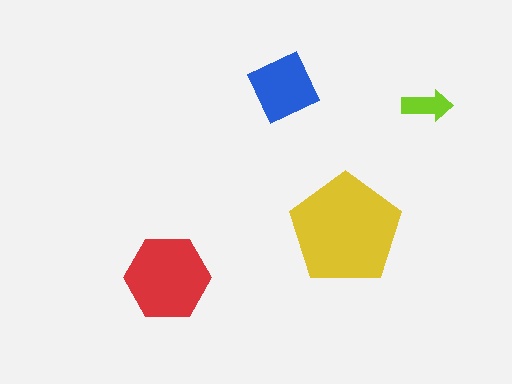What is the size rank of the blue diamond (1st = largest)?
3rd.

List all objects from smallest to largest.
The lime arrow, the blue diamond, the red hexagon, the yellow pentagon.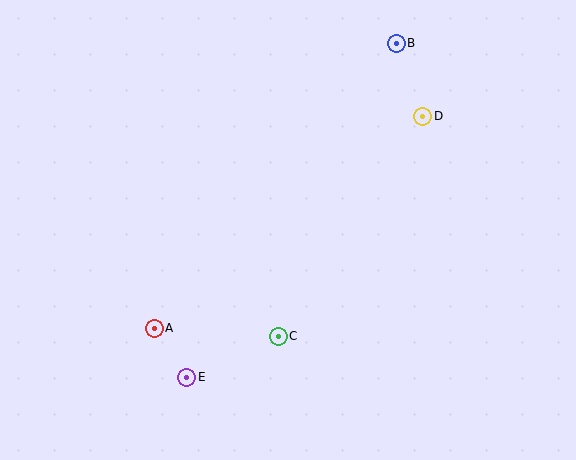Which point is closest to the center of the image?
Point C at (278, 336) is closest to the center.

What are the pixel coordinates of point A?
Point A is at (154, 328).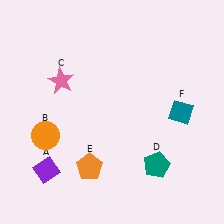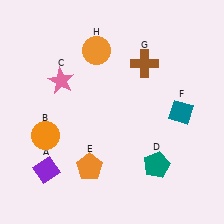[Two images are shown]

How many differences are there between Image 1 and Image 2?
There are 2 differences between the two images.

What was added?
A brown cross (G), an orange circle (H) were added in Image 2.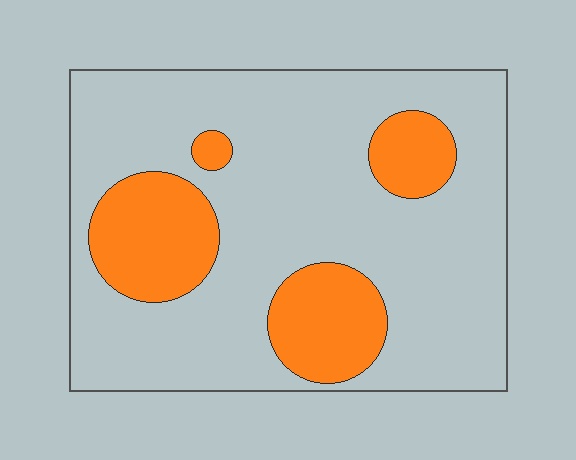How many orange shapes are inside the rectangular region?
4.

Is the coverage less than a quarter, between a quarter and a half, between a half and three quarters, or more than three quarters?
Less than a quarter.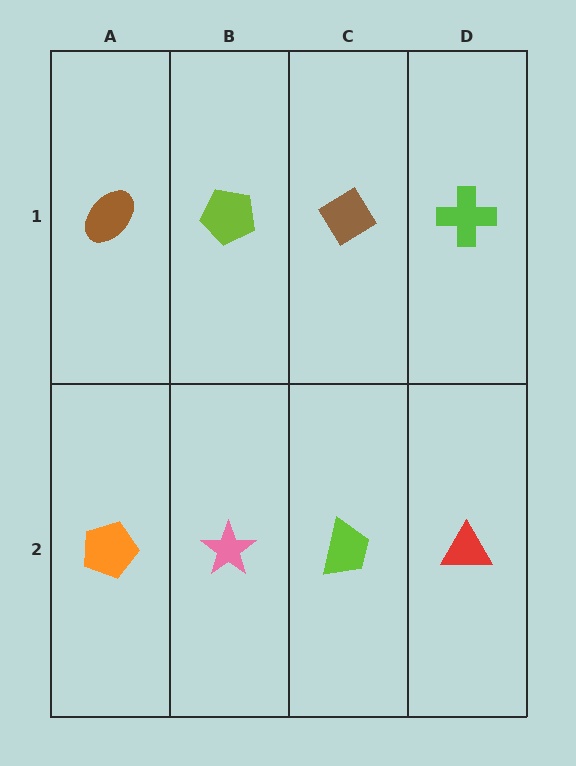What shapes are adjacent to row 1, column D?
A red triangle (row 2, column D), a brown diamond (row 1, column C).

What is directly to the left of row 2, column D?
A lime trapezoid.